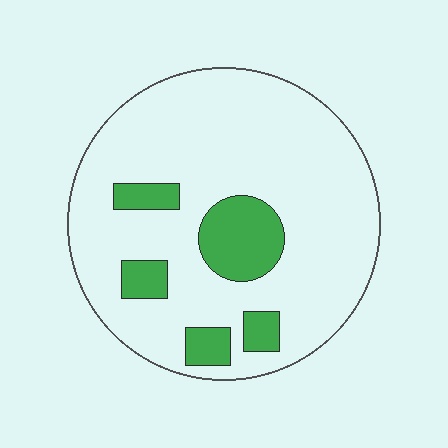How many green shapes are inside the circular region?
5.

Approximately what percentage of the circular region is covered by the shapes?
Approximately 15%.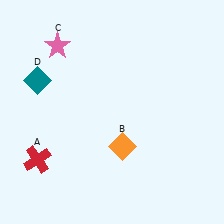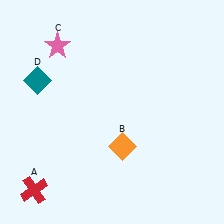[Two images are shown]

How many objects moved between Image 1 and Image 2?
1 object moved between the two images.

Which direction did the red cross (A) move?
The red cross (A) moved down.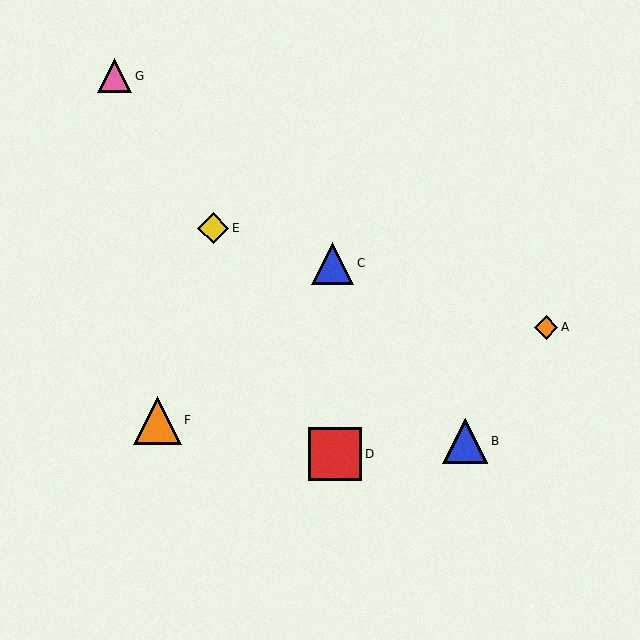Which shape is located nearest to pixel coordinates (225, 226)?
The yellow diamond (labeled E) at (213, 228) is nearest to that location.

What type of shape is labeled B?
Shape B is a blue triangle.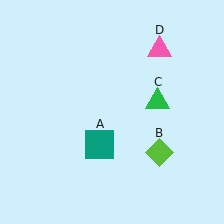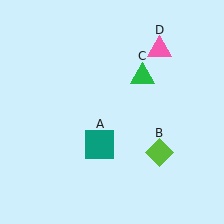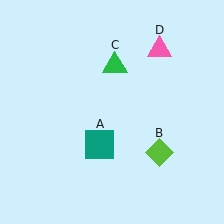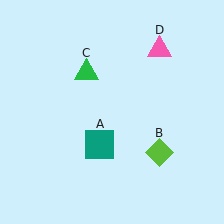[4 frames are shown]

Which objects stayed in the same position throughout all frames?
Teal square (object A) and lime diamond (object B) and pink triangle (object D) remained stationary.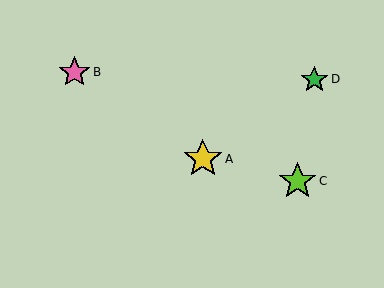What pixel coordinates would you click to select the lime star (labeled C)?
Click at (297, 181) to select the lime star C.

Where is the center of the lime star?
The center of the lime star is at (297, 181).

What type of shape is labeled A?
Shape A is a yellow star.